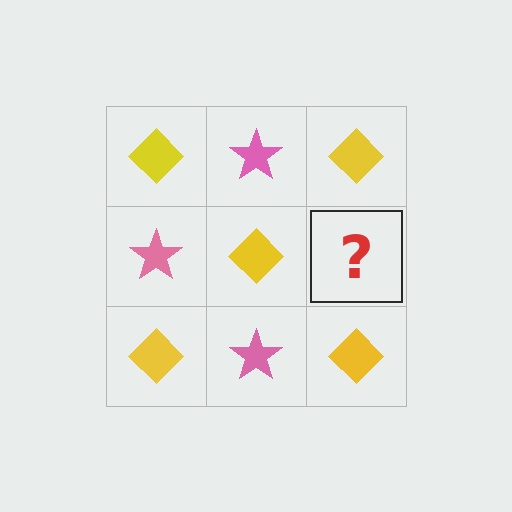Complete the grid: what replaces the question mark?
The question mark should be replaced with a pink star.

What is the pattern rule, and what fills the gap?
The rule is that it alternates yellow diamond and pink star in a checkerboard pattern. The gap should be filled with a pink star.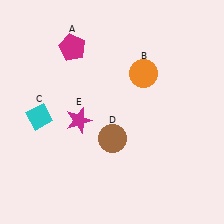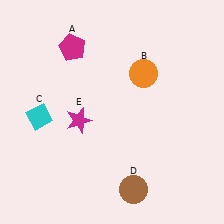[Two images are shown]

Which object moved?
The brown circle (D) moved down.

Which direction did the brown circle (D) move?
The brown circle (D) moved down.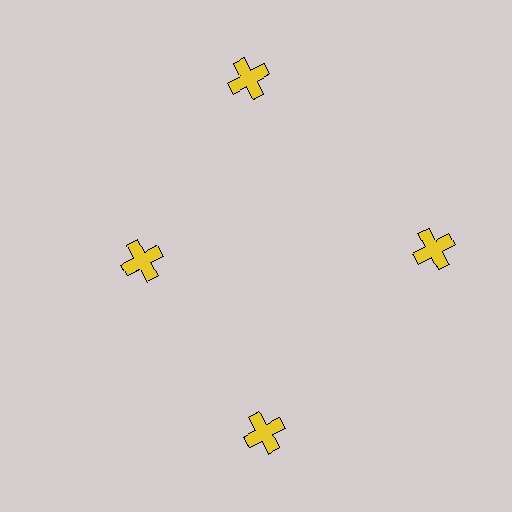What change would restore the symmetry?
The symmetry would be restored by moving it outward, back onto the ring so that all 4 crosses sit at equal angles and equal distance from the center.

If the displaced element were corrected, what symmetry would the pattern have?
It would have 4-fold rotational symmetry — the pattern would map onto itself every 90 degrees.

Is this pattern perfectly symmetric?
No. The 4 yellow crosses are arranged in a ring, but one element near the 9 o'clock position is pulled inward toward the center, breaking the 4-fold rotational symmetry.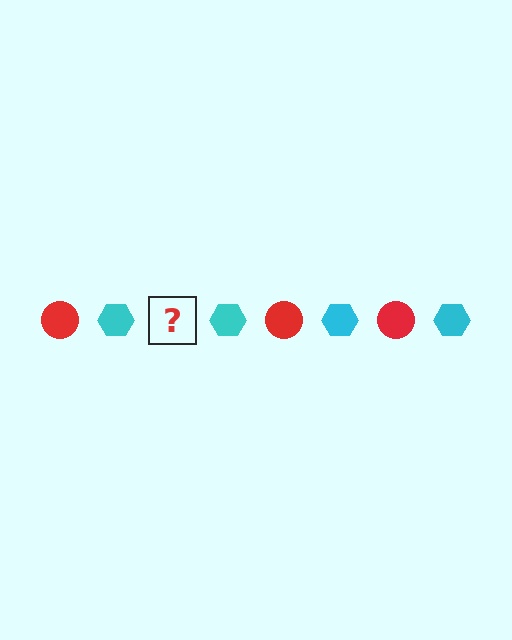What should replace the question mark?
The question mark should be replaced with a red circle.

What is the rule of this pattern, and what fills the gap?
The rule is that the pattern alternates between red circle and cyan hexagon. The gap should be filled with a red circle.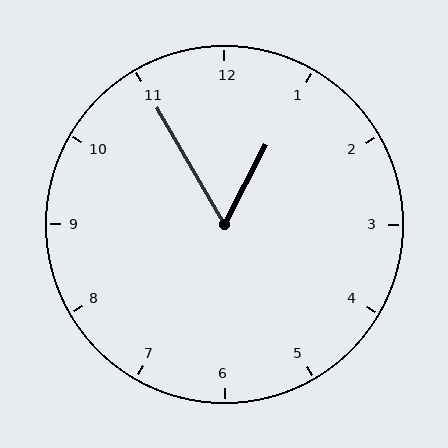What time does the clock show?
12:55.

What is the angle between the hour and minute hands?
Approximately 58 degrees.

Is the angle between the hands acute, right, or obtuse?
It is acute.